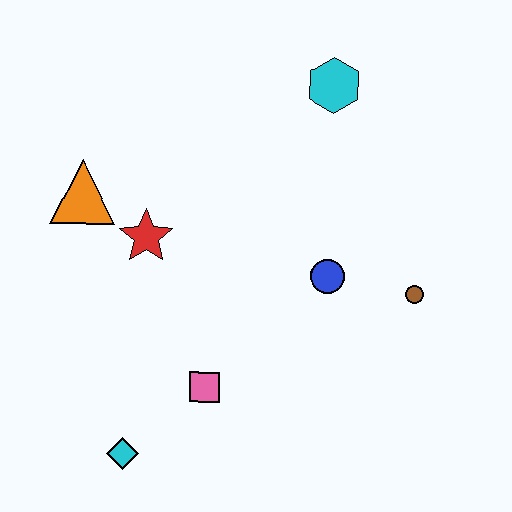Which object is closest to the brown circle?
The blue circle is closest to the brown circle.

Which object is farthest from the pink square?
The cyan hexagon is farthest from the pink square.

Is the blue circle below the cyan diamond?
No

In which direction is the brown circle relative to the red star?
The brown circle is to the right of the red star.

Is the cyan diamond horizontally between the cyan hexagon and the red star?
No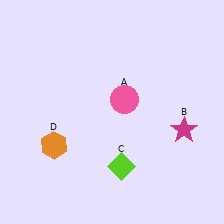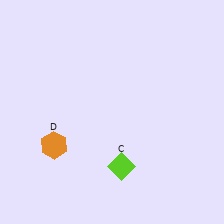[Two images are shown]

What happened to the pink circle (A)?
The pink circle (A) was removed in Image 2. It was in the top-right area of Image 1.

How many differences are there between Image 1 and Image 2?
There are 2 differences between the two images.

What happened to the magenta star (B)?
The magenta star (B) was removed in Image 2. It was in the bottom-right area of Image 1.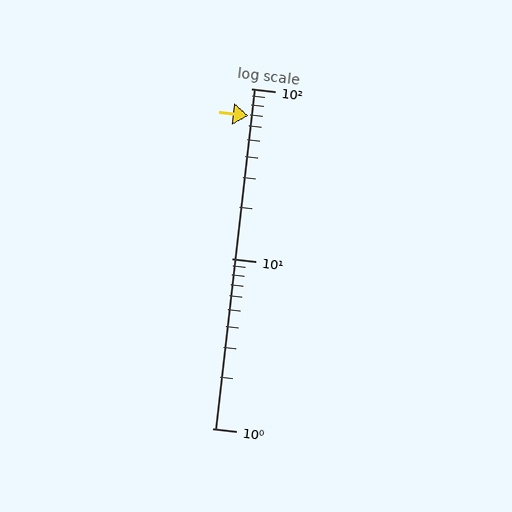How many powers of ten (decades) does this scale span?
The scale spans 2 decades, from 1 to 100.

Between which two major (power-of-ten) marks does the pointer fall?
The pointer is between 10 and 100.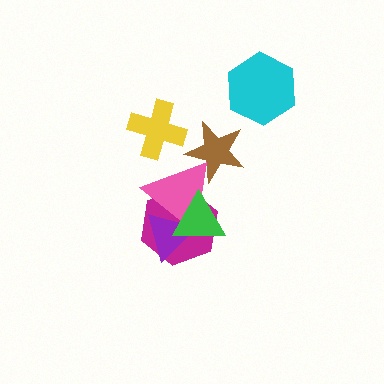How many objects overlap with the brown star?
1 object overlaps with the brown star.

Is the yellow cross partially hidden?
No, no other shape covers it.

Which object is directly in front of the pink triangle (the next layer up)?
The purple triangle is directly in front of the pink triangle.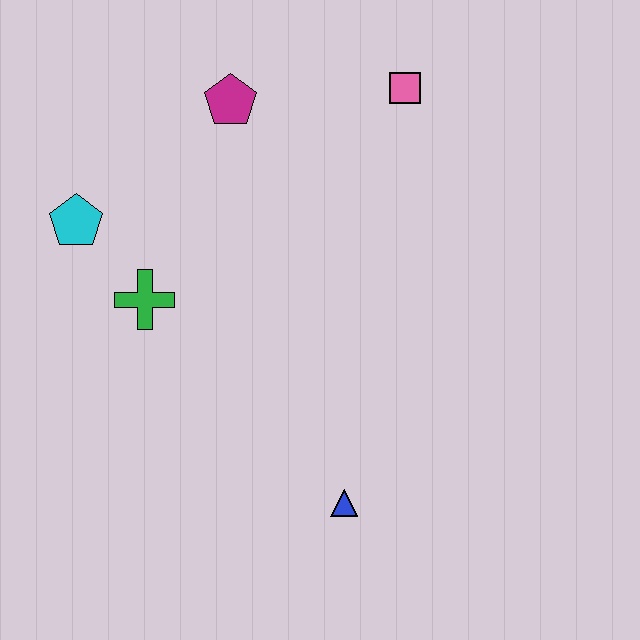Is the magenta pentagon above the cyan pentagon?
Yes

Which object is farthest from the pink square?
The blue triangle is farthest from the pink square.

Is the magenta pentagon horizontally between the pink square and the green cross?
Yes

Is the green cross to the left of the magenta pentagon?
Yes